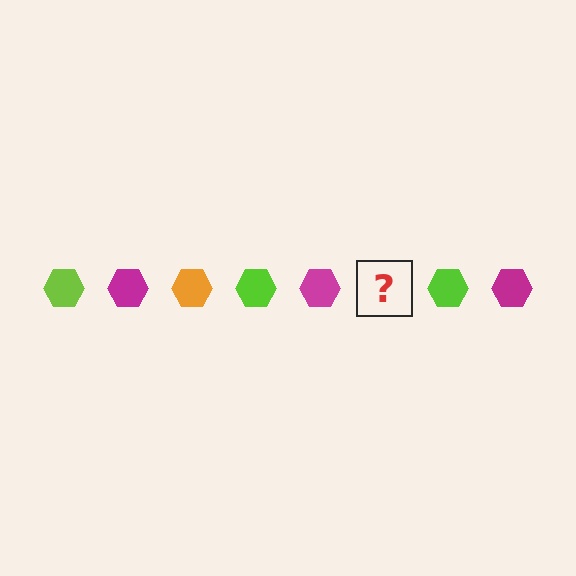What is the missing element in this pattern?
The missing element is an orange hexagon.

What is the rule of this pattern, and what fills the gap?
The rule is that the pattern cycles through lime, magenta, orange hexagons. The gap should be filled with an orange hexagon.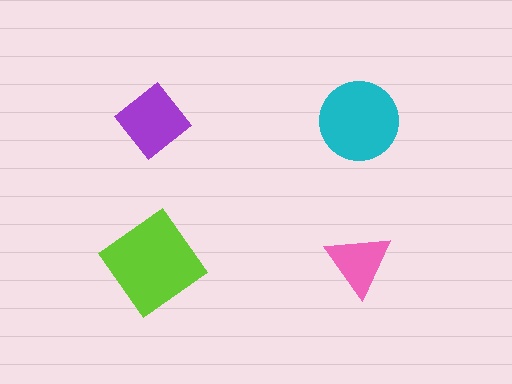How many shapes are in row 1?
2 shapes.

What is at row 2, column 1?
A lime diamond.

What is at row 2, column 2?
A pink triangle.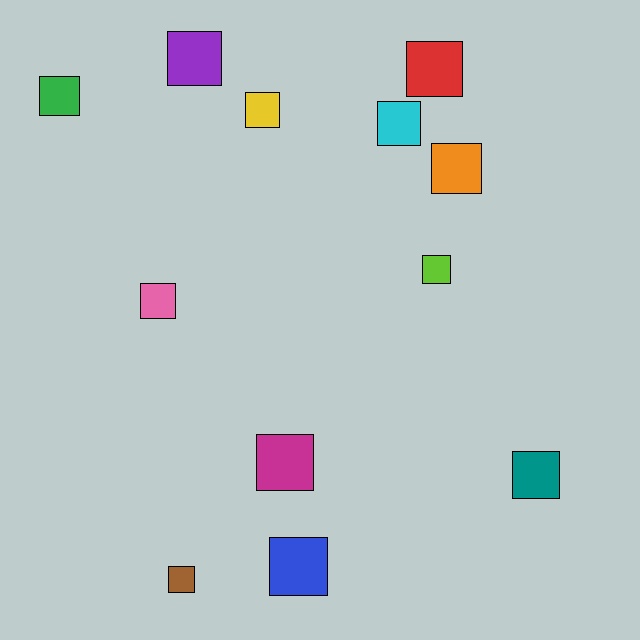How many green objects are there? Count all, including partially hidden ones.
There is 1 green object.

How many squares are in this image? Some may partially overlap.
There are 12 squares.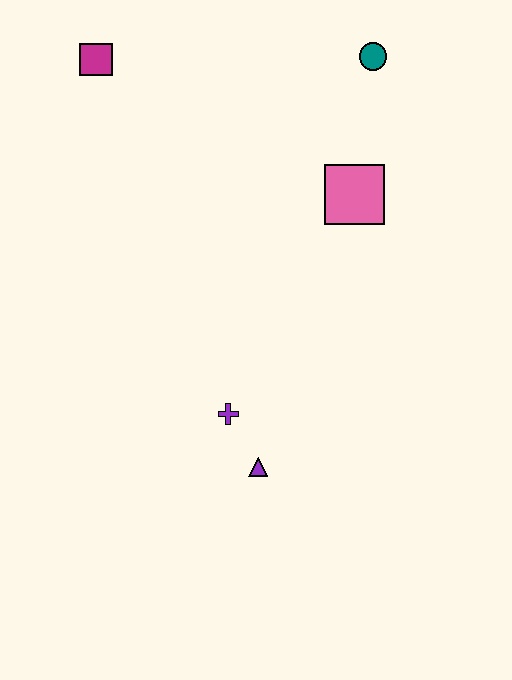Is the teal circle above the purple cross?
Yes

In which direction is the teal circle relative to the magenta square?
The teal circle is to the right of the magenta square.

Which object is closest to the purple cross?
The purple triangle is closest to the purple cross.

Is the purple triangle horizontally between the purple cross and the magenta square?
No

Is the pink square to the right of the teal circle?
No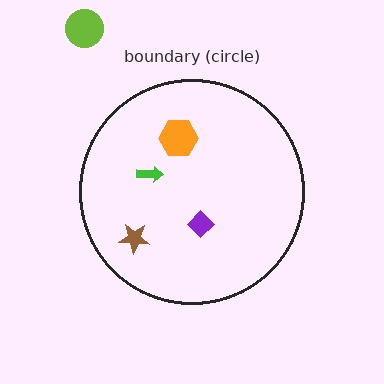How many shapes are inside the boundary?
4 inside, 1 outside.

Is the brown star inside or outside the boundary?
Inside.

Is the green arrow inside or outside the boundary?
Inside.